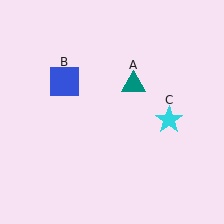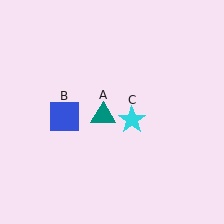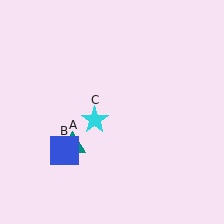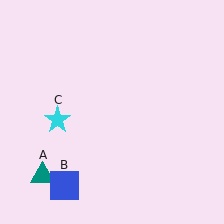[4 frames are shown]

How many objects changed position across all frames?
3 objects changed position: teal triangle (object A), blue square (object B), cyan star (object C).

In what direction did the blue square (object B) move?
The blue square (object B) moved down.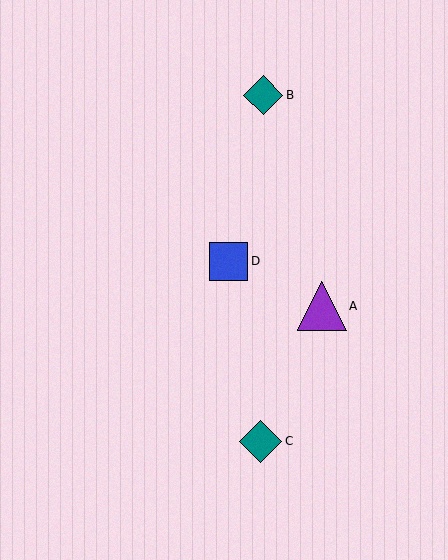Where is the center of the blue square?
The center of the blue square is at (229, 261).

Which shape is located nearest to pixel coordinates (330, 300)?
The purple triangle (labeled A) at (322, 306) is nearest to that location.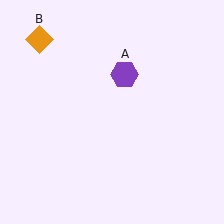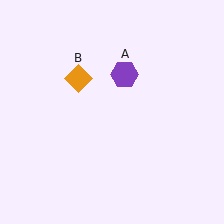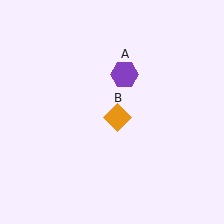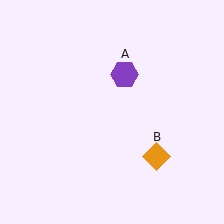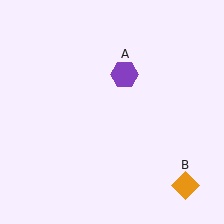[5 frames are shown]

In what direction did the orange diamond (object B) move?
The orange diamond (object B) moved down and to the right.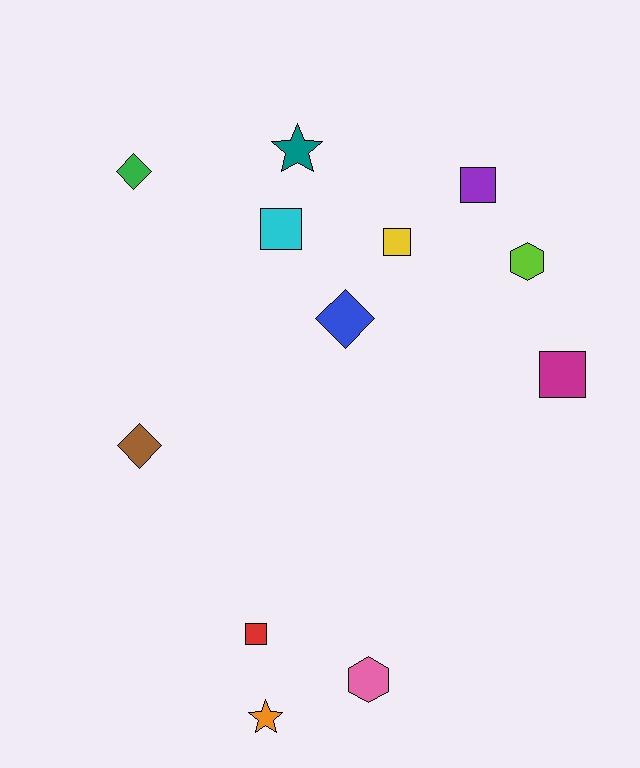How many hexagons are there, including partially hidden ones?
There are 2 hexagons.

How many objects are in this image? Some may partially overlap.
There are 12 objects.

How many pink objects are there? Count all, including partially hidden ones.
There is 1 pink object.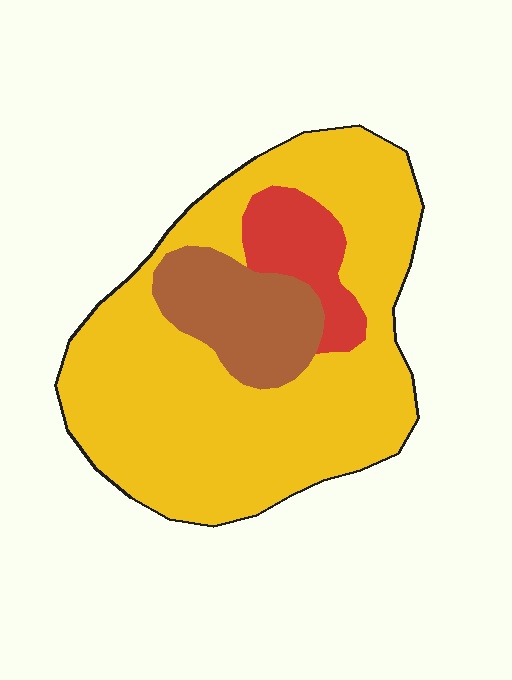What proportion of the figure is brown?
Brown takes up about one sixth (1/6) of the figure.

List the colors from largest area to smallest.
From largest to smallest: yellow, brown, red.